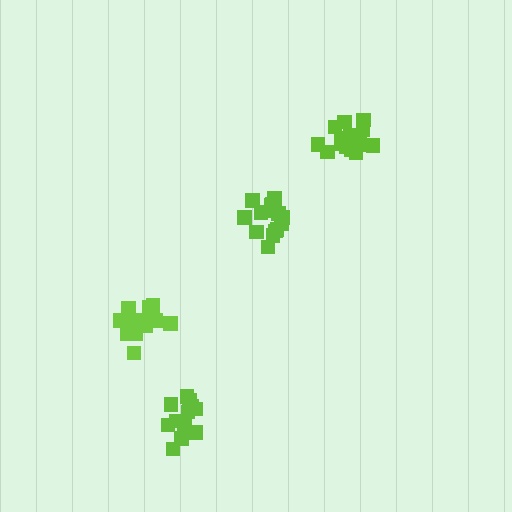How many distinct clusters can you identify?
There are 4 distinct clusters.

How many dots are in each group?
Group 1: 16 dots, Group 2: 12 dots, Group 3: 15 dots, Group 4: 12 dots (55 total).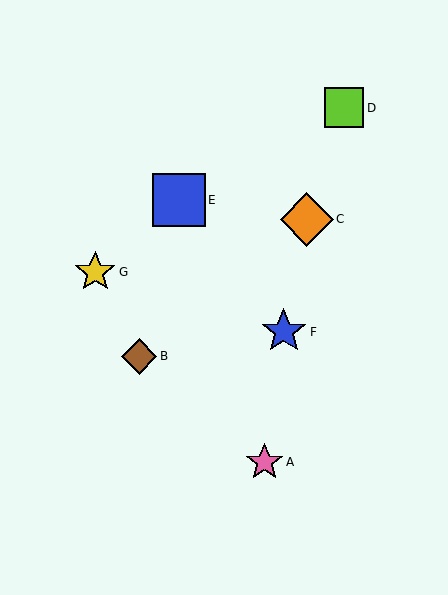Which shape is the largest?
The orange diamond (labeled C) is the largest.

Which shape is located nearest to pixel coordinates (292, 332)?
The blue star (labeled F) at (284, 332) is nearest to that location.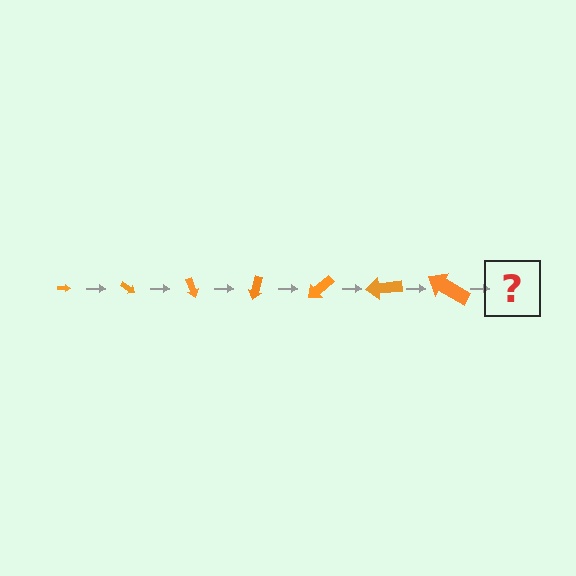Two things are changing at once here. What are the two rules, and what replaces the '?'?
The two rules are that the arrow grows larger each step and it rotates 35 degrees each step. The '?' should be an arrow, larger than the previous one and rotated 245 degrees from the start.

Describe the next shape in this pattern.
It should be an arrow, larger than the previous one and rotated 245 degrees from the start.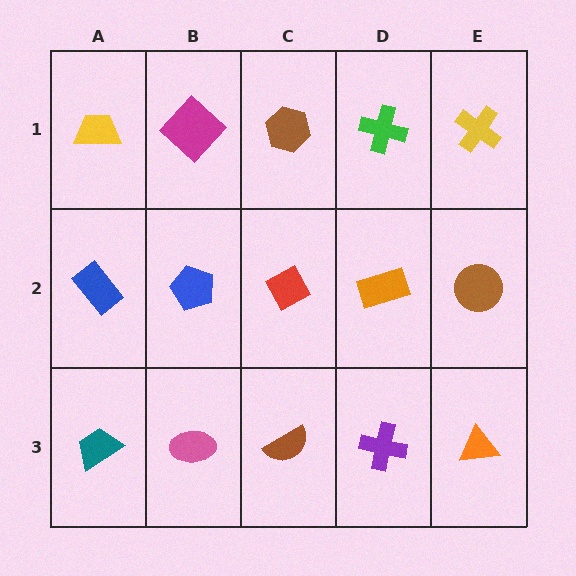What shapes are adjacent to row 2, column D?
A green cross (row 1, column D), a purple cross (row 3, column D), a red diamond (row 2, column C), a brown circle (row 2, column E).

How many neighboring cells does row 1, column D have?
3.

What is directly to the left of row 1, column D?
A brown hexagon.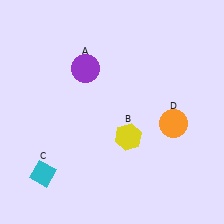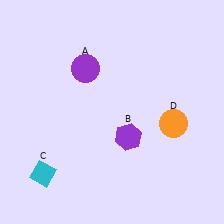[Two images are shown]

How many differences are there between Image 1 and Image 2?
There is 1 difference between the two images.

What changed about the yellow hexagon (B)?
In Image 1, B is yellow. In Image 2, it changed to purple.